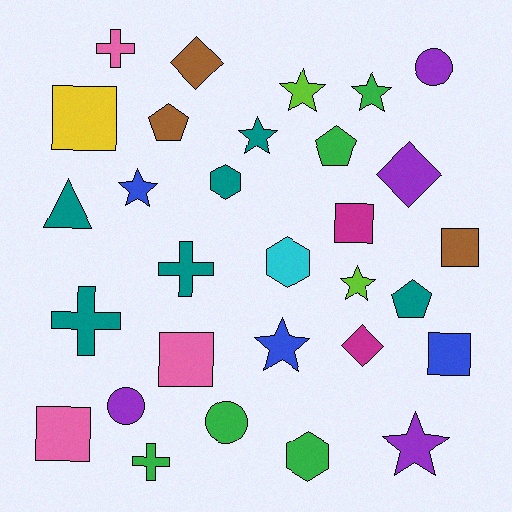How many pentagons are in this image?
There are 3 pentagons.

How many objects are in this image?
There are 30 objects.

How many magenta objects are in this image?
There are 2 magenta objects.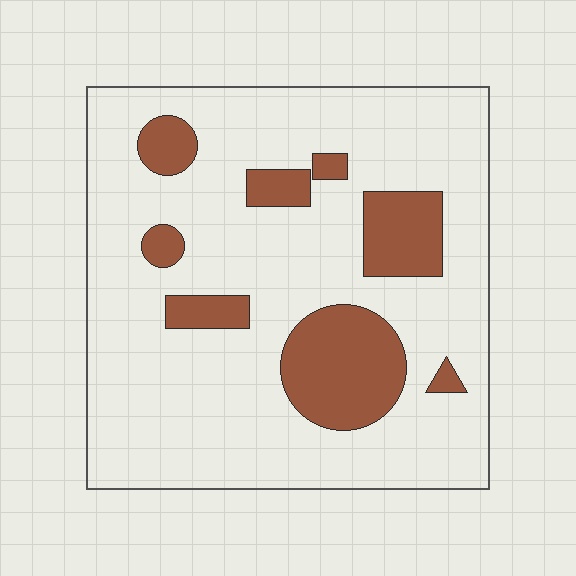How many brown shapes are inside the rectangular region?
8.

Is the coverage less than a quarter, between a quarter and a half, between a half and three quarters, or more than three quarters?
Less than a quarter.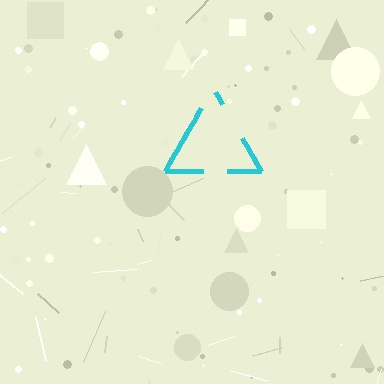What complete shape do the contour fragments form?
The contour fragments form a triangle.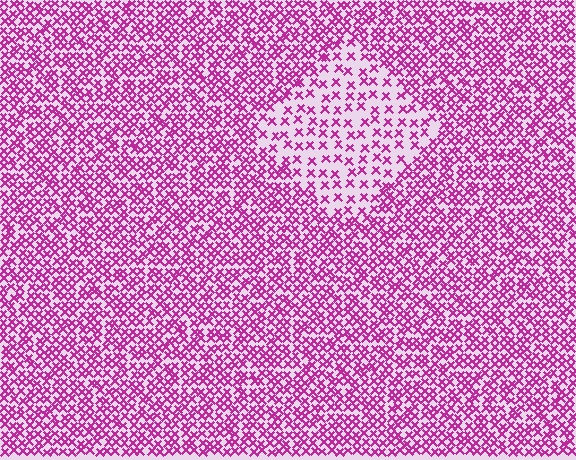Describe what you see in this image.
The image contains small magenta elements arranged at two different densities. A diamond-shaped region is visible where the elements are less densely packed than the surrounding area.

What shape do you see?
I see a diamond.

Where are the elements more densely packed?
The elements are more densely packed outside the diamond boundary.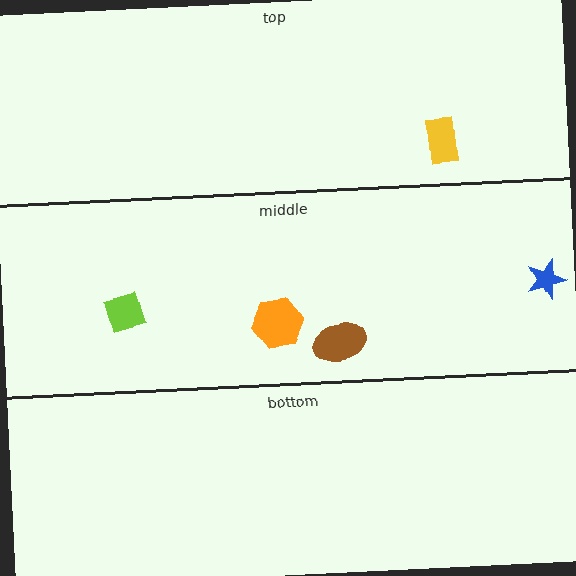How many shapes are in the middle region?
4.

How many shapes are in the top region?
1.